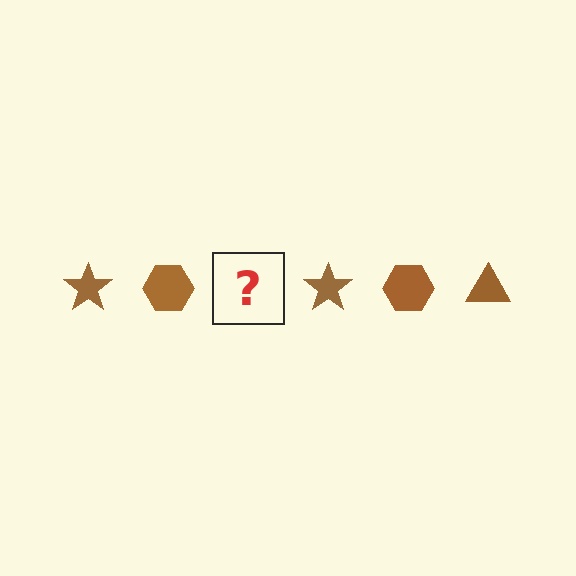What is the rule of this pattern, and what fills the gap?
The rule is that the pattern cycles through star, hexagon, triangle shapes in brown. The gap should be filled with a brown triangle.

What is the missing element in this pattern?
The missing element is a brown triangle.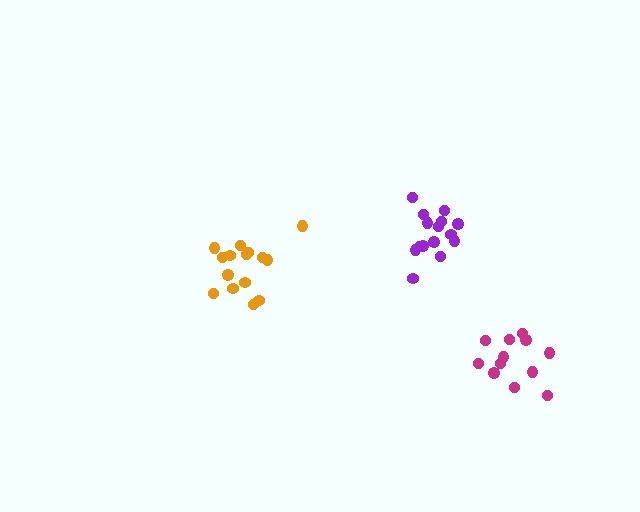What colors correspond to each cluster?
The clusters are colored: magenta, purple, orange.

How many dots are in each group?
Group 1: 12 dots, Group 2: 15 dots, Group 3: 15 dots (42 total).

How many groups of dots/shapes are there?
There are 3 groups.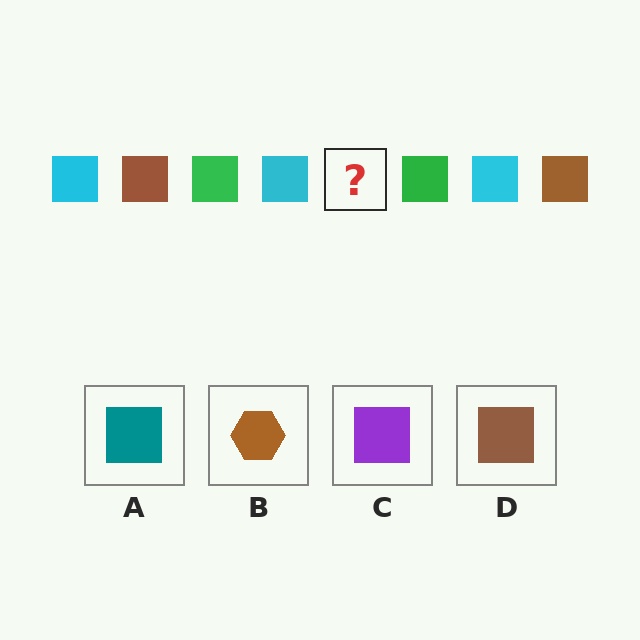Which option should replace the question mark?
Option D.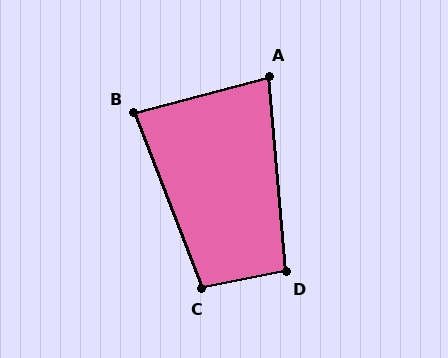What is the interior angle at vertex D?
Approximately 96 degrees (obtuse).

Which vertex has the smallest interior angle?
A, at approximately 80 degrees.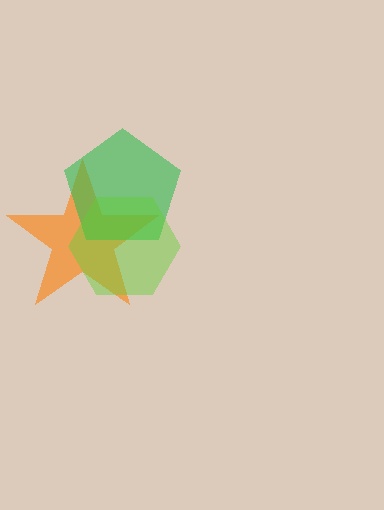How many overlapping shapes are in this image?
There are 3 overlapping shapes in the image.